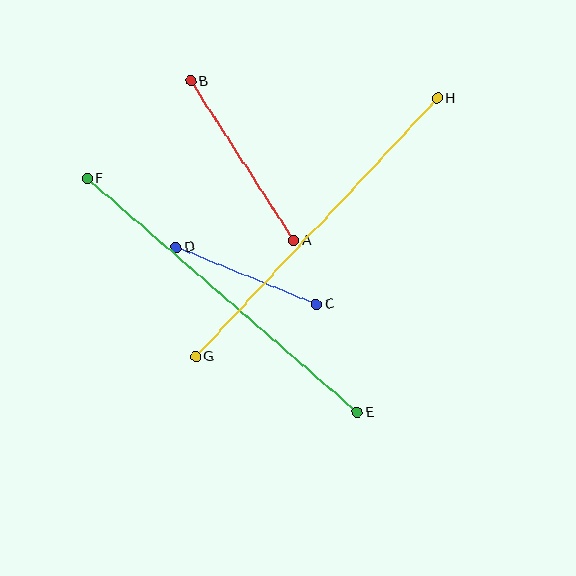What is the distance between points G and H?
The distance is approximately 354 pixels.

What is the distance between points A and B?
The distance is approximately 190 pixels.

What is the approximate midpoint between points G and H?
The midpoint is at approximately (317, 228) pixels.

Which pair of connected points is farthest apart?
Points E and F are farthest apart.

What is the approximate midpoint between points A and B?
The midpoint is at approximately (242, 161) pixels.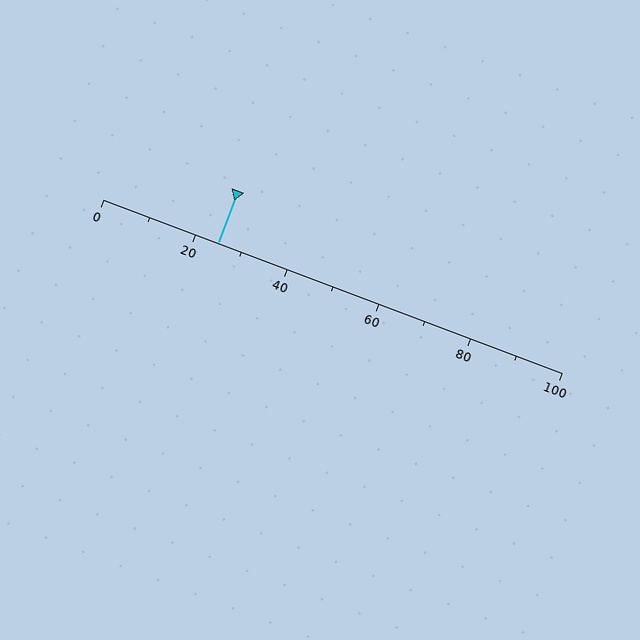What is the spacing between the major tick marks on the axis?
The major ticks are spaced 20 apart.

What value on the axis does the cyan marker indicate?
The marker indicates approximately 25.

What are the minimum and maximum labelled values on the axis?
The axis runs from 0 to 100.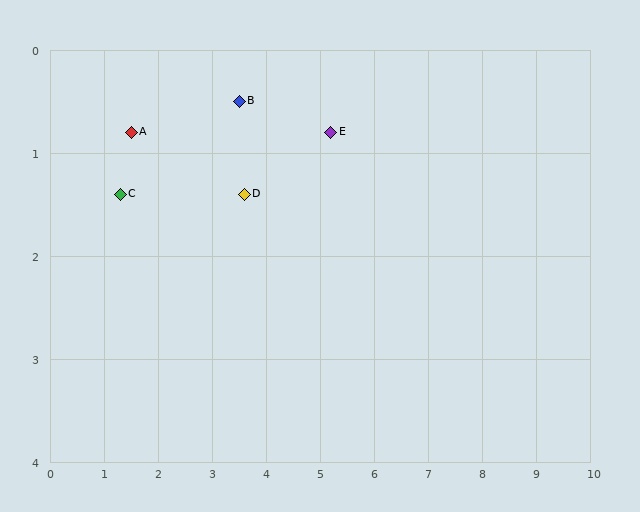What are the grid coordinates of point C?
Point C is at approximately (1.3, 1.4).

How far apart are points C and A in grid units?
Points C and A are about 0.6 grid units apart.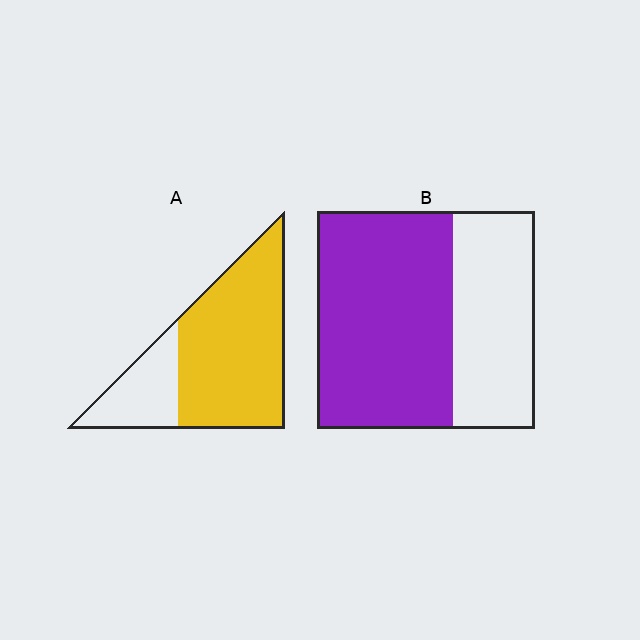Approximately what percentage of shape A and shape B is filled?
A is approximately 75% and B is approximately 60%.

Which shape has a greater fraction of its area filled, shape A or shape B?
Shape A.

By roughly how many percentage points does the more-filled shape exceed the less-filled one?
By roughly 10 percentage points (A over B).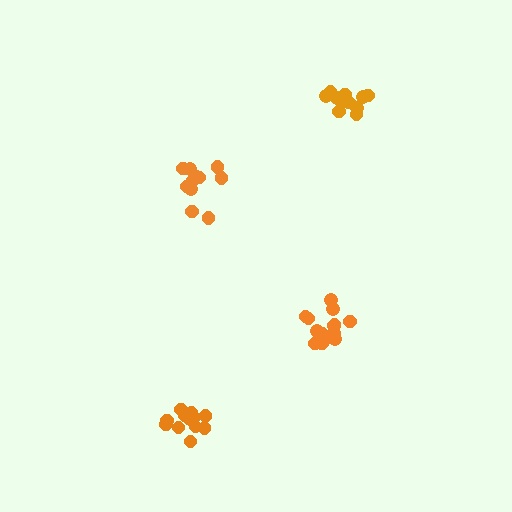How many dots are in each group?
Group 1: 11 dots, Group 2: 11 dots, Group 3: 14 dots, Group 4: 13 dots (49 total).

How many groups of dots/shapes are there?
There are 4 groups.